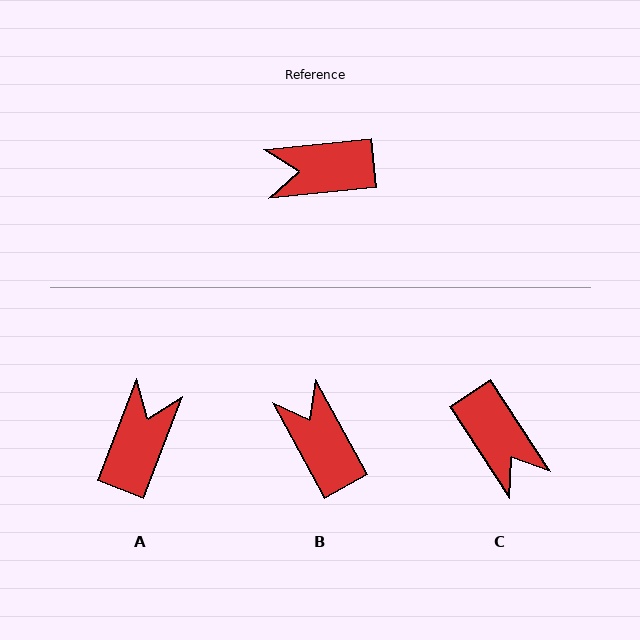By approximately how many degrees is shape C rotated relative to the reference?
Approximately 117 degrees counter-clockwise.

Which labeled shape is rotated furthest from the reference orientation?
C, about 117 degrees away.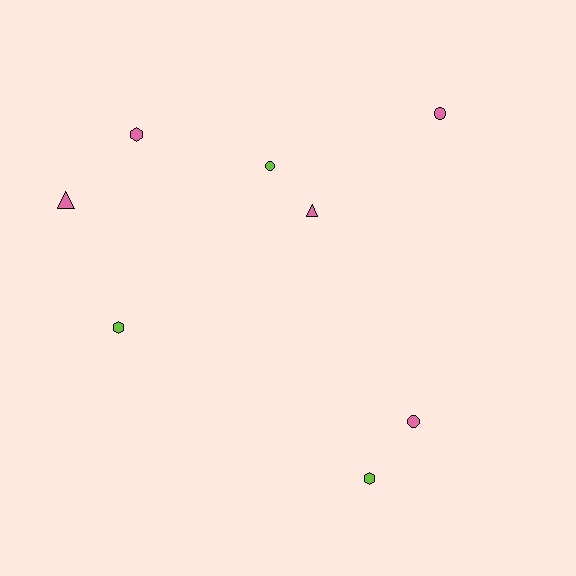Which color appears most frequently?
Pink, with 5 objects.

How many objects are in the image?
There are 8 objects.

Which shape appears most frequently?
Circle, with 3 objects.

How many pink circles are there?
There are 2 pink circles.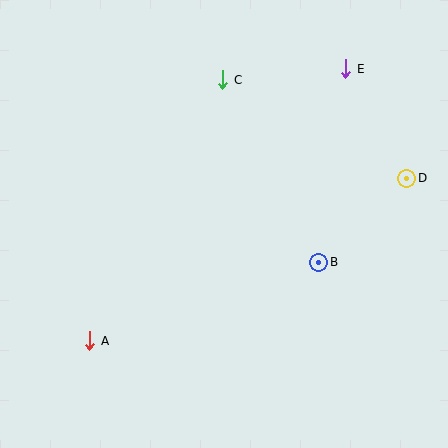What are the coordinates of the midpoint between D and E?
The midpoint between D and E is at (376, 124).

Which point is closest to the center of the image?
Point B at (319, 262) is closest to the center.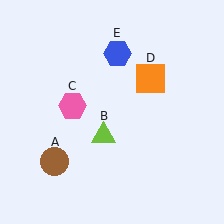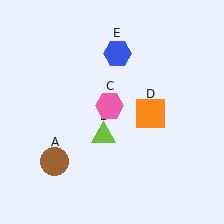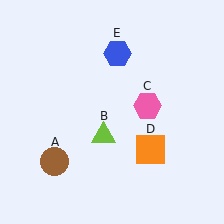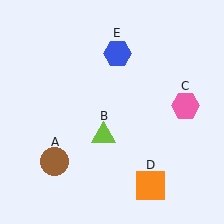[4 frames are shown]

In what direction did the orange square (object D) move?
The orange square (object D) moved down.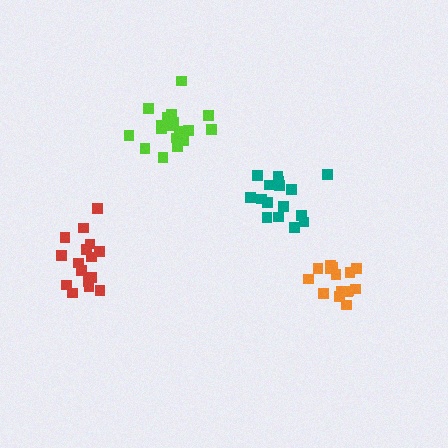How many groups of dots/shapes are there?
There are 4 groups.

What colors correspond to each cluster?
The clusters are colored: lime, orange, red, teal.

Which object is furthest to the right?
The orange cluster is rightmost.